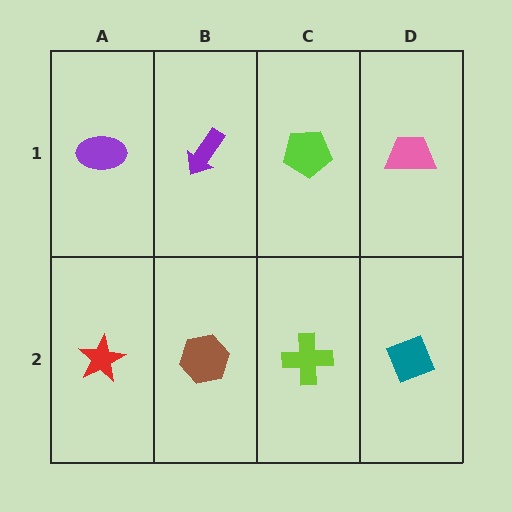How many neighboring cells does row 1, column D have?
2.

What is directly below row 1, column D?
A teal diamond.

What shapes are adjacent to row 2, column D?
A pink trapezoid (row 1, column D), a lime cross (row 2, column C).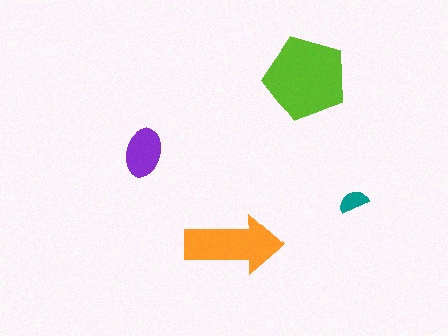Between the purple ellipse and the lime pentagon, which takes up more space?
The lime pentagon.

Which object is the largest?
The lime pentagon.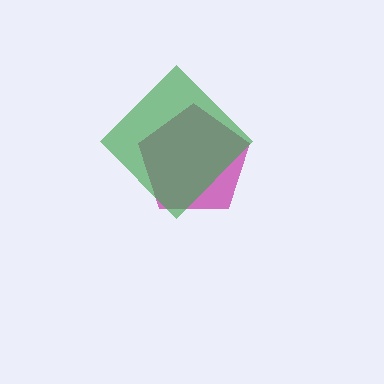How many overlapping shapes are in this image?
There are 2 overlapping shapes in the image.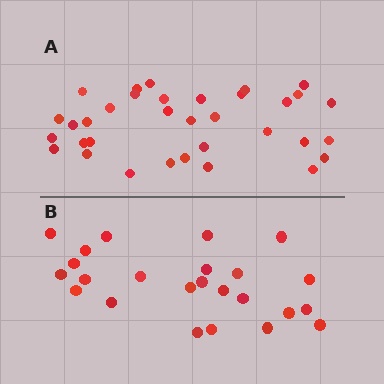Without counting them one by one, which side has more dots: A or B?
Region A (the top region) has more dots.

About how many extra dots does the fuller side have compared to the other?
Region A has roughly 10 or so more dots than region B.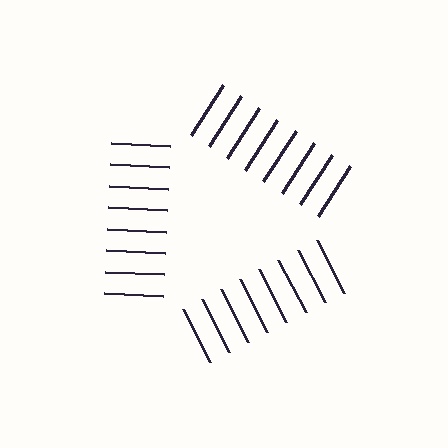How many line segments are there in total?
24 — 8 along each of the 3 edges.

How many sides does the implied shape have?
3 sides — the line-ends trace a triangle.